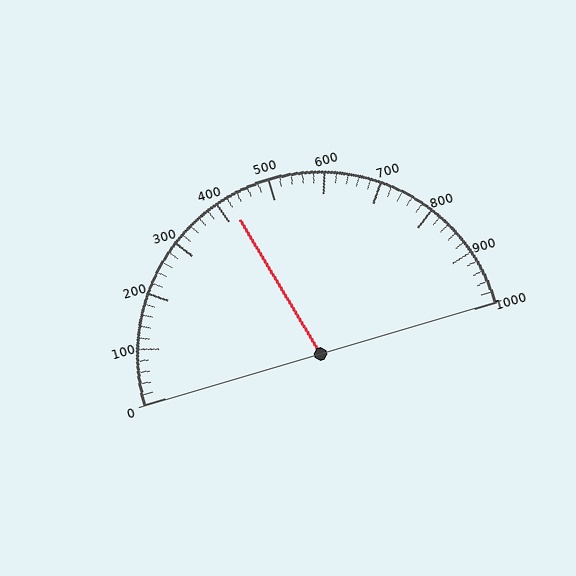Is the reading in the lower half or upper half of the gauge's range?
The reading is in the lower half of the range (0 to 1000).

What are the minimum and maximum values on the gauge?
The gauge ranges from 0 to 1000.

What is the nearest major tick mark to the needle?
The nearest major tick mark is 400.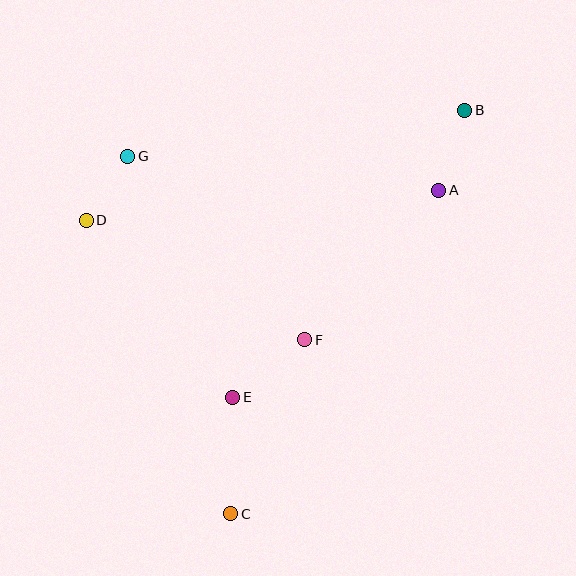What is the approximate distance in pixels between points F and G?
The distance between F and G is approximately 255 pixels.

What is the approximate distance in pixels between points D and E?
The distance between D and E is approximately 230 pixels.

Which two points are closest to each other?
Points D and G are closest to each other.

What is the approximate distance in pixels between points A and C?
The distance between A and C is approximately 385 pixels.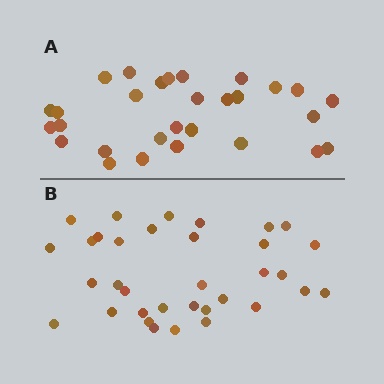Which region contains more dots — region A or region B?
Region B (the bottom region) has more dots.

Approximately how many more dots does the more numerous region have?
Region B has about 5 more dots than region A.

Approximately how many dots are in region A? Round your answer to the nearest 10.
About 30 dots. (The exact count is 29, which rounds to 30.)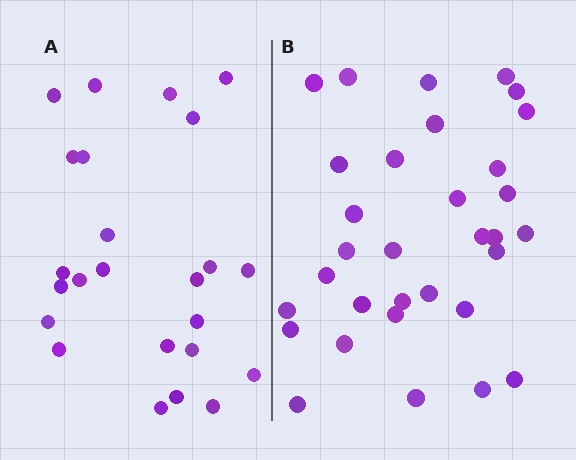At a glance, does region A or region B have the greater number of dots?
Region B (the right region) has more dots.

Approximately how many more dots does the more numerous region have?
Region B has roughly 8 or so more dots than region A.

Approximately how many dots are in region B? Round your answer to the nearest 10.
About 30 dots. (The exact count is 32, which rounds to 30.)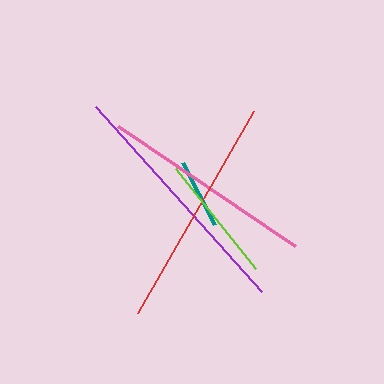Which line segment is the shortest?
The teal line is the shortest at approximately 70 pixels.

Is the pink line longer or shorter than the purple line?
The purple line is longer than the pink line.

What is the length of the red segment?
The red segment is approximately 233 pixels long.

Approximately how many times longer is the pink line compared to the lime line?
The pink line is approximately 1.7 times the length of the lime line.